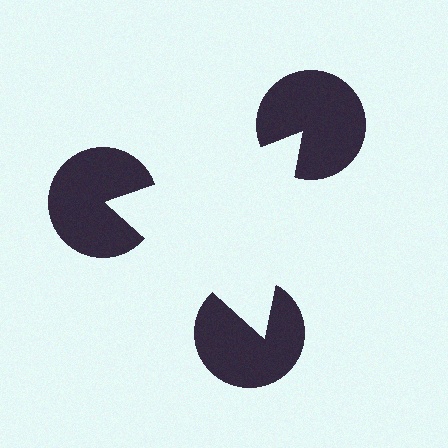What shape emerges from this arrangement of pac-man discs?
An illusory triangle — its edges are inferred from the aligned wedge cuts in the pac-man discs, not physically drawn.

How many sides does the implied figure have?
3 sides.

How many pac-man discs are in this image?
There are 3 — one at each vertex of the illusory triangle.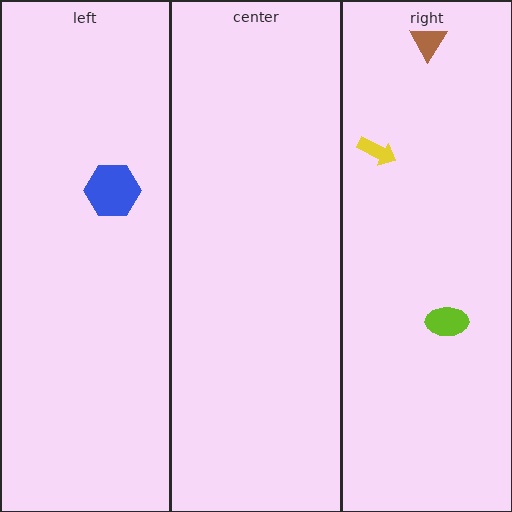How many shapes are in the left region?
1.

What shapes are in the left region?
The blue hexagon.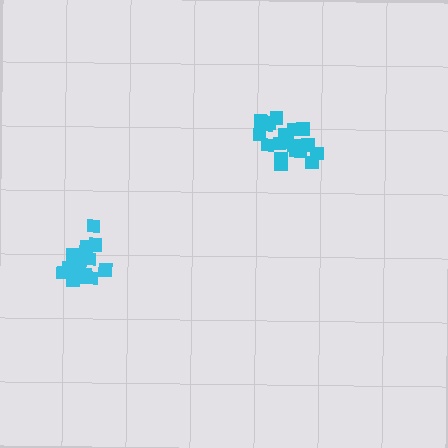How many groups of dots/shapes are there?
There are 2 groups.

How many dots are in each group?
Group 1: 17 dots, Group 2: 20 dots (37 total).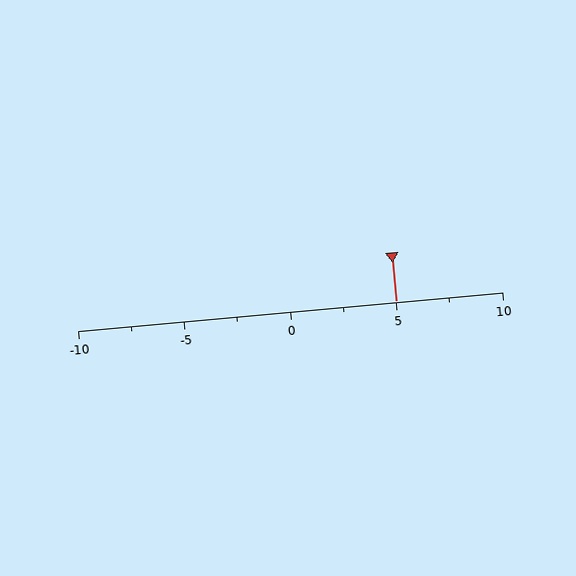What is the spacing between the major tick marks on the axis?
The major ticks are spaced 5 apart.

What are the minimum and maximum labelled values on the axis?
The axis runs from -10 to 10.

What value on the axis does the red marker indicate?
The marker indicates approximately 5.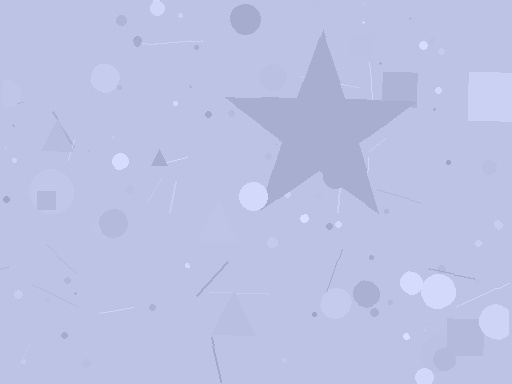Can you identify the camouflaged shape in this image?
The camouflaged shape is a star.